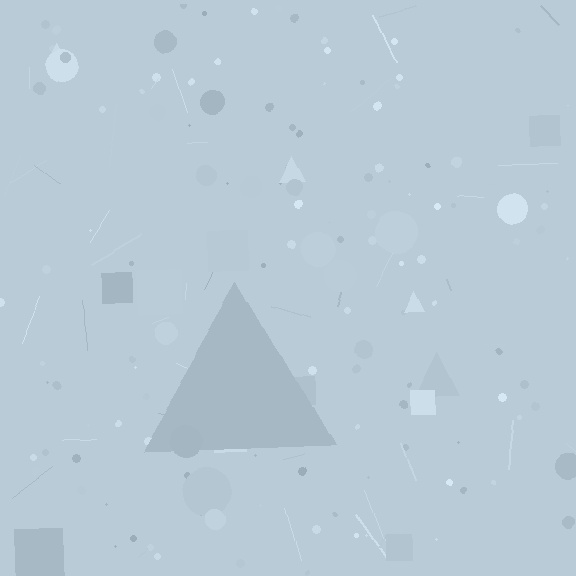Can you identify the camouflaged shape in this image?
The camouflaged shape is a triangle.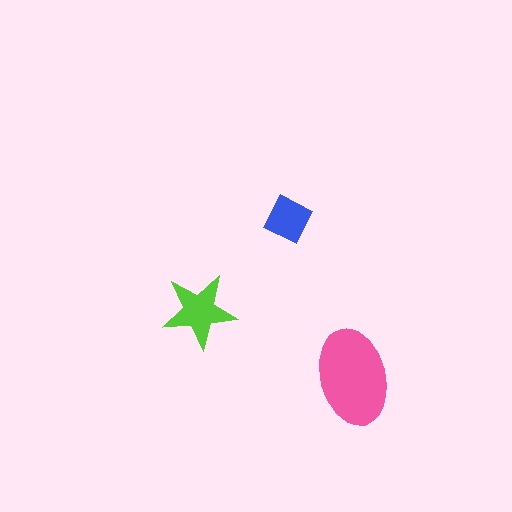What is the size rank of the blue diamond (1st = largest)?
3rd.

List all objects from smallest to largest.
The blue diamond, the lime star, the pink ellipse.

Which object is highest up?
The blue diamond is topmost.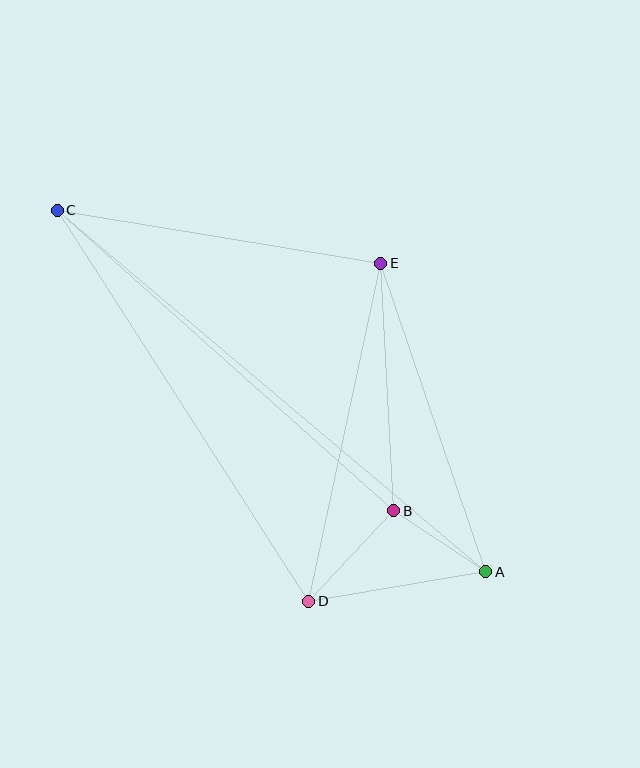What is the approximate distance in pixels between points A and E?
The distance between A and E is approximately 326 pixels.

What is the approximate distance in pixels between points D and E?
The distance between D and E is approximately 346 pixels.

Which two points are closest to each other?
Points A and B are closest to each other.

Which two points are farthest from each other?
Points A and C are farthest from each other.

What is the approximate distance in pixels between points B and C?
The distance between B and C is approximately 451 pixels.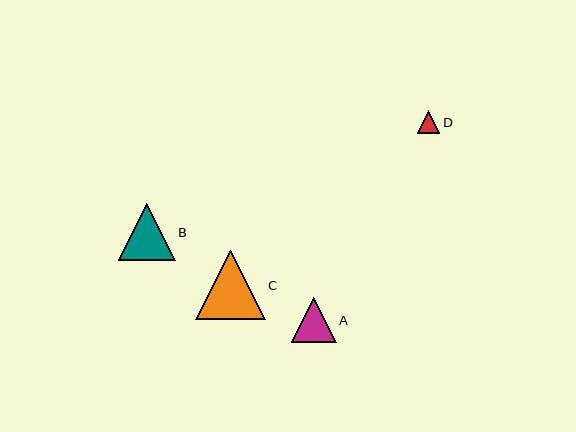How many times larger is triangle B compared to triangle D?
Triangle B is approximately 2.6 times the size of triangle D.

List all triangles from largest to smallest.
From largest to smallest: C, B, A, D.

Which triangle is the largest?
Triangle C is the largest with a size of approximately 69 pixels.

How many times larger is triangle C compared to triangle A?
Triangle C is approximately 1.6 times the size of triangle A.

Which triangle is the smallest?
Triangle D is the smallest with a size of approximately 22 pixels.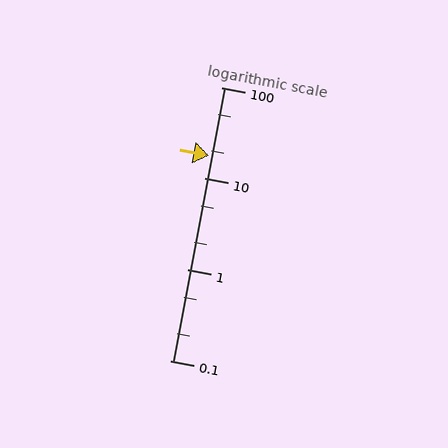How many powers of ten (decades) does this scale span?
The scale spans 3 decades, from 0.1 to 100.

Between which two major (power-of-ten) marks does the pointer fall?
The pointer is between 10 and 100.